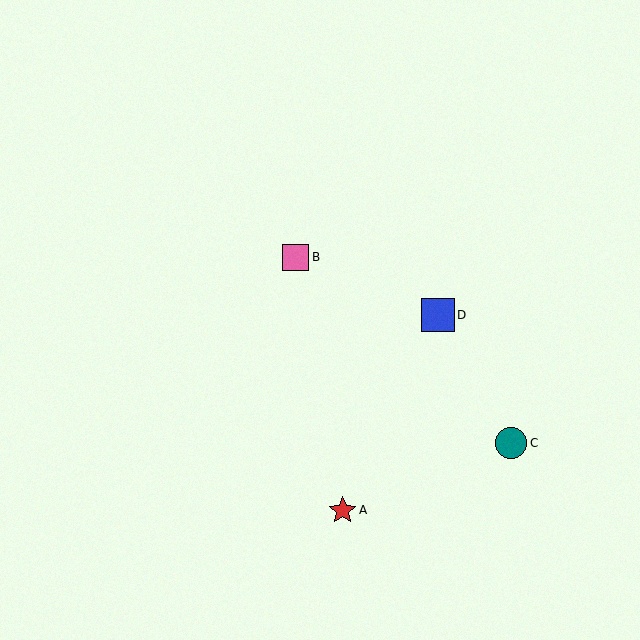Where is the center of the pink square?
The center of the pink square is at (296, 257).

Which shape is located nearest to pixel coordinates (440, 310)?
The blue square (labeled D) at (438, 315) is nearest to that location.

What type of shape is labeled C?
Shape C is a teal circle.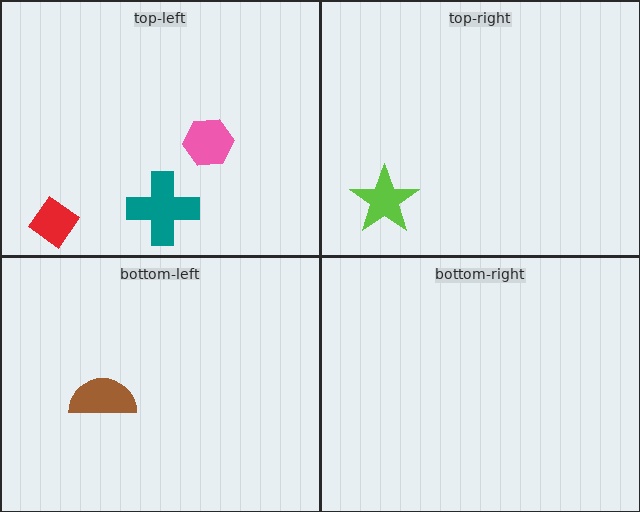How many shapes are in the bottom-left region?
1.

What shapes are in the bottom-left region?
The brown semicircle.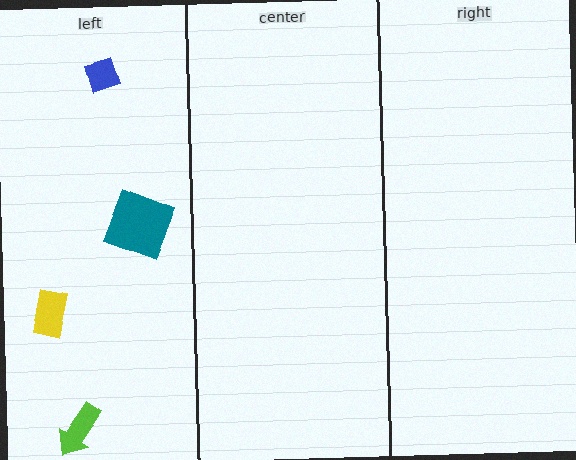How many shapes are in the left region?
4.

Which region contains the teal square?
The left region.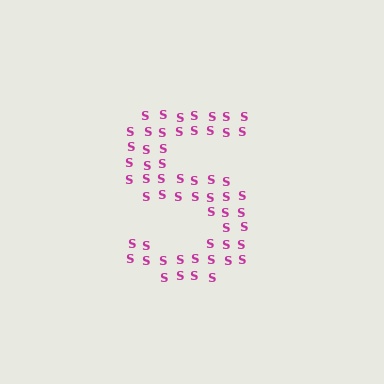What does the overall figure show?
The overall figure shows the letter S.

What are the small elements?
The small elements are letter S's.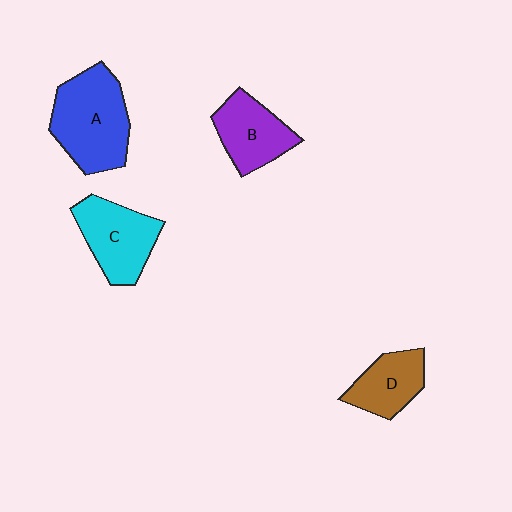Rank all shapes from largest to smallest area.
From largest to smallest: A (blue), C (cyan), B (purple), D (brown).